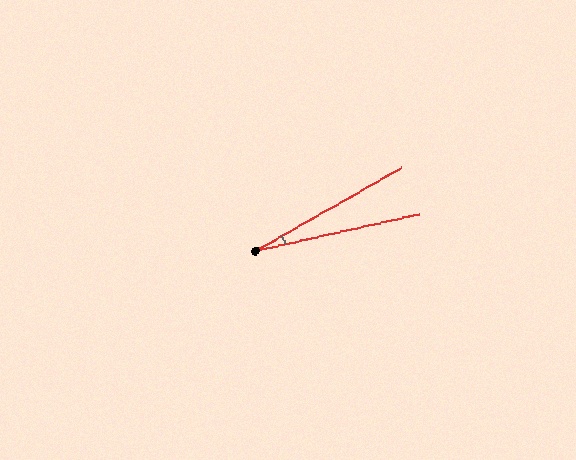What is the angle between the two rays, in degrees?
Approximately 17 degrees.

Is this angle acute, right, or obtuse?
It is acute.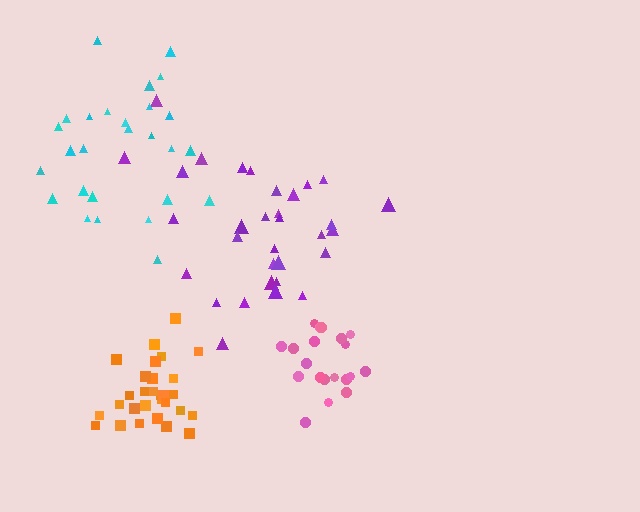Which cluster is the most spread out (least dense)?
Cyan.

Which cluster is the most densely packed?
Orange.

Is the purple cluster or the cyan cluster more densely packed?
Purple.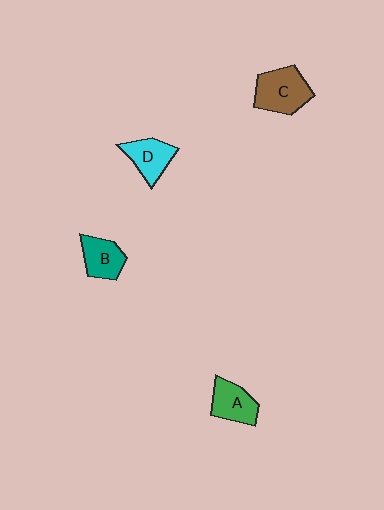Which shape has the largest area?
Shape C (brown).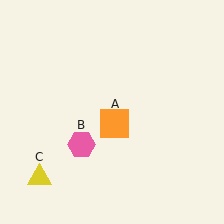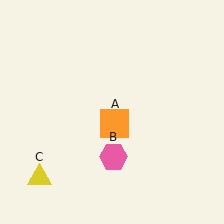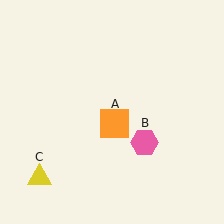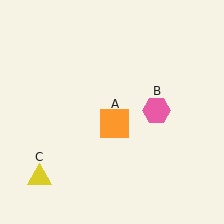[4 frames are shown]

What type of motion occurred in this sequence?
The pink hexagon (object B) rotated counterclockwise around the center of the scene.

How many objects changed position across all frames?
1 object changed position: pink hexagon (object B).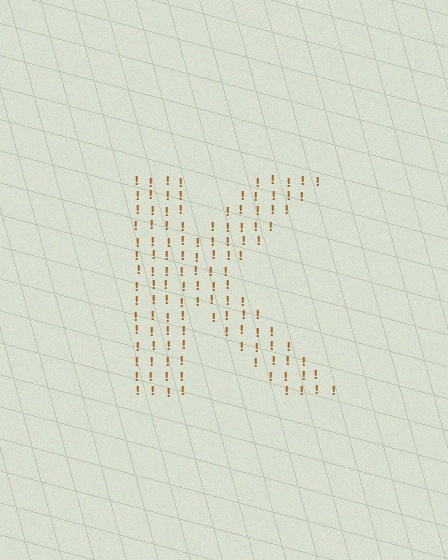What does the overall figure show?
The overall figure shows the letter K.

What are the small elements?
The small elements are exclamation marks.